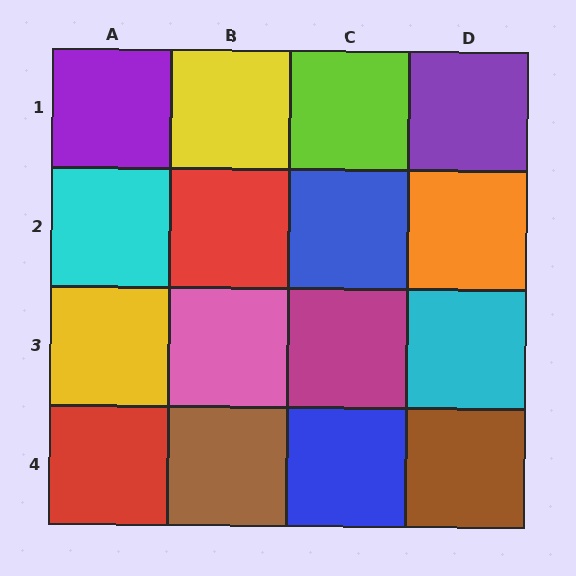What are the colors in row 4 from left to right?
Red, brown, blue, brown.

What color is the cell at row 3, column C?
Magenta.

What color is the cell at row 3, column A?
Yellow.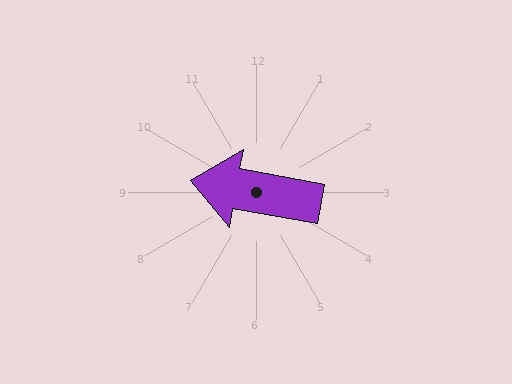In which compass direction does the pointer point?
West.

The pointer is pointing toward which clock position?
Roughly 9 o'clock.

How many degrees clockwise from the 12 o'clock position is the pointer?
Approximately 280 degrees.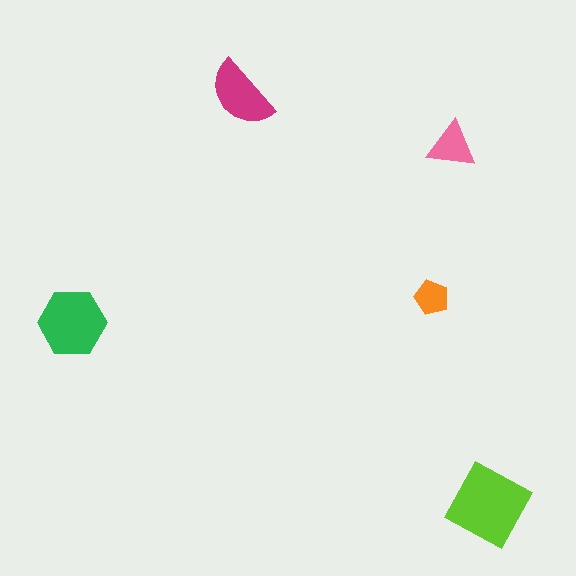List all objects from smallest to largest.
The orange pentagon, the pink triangle, the magenta semicircle, the green hexagon, the lime square.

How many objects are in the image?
There are 5 objects in the image.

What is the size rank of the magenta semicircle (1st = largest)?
3rd.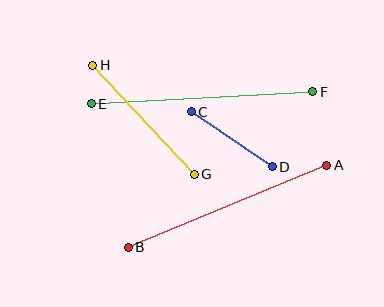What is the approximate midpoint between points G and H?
The midpoint is at approximately (144, 120) pixels.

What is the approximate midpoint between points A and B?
The midpoint is at approximately (227, 206) pixels.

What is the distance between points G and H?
The distance is approximately 149 pixels.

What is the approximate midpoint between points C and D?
The midpoint is at approximately (232, 139) pixels.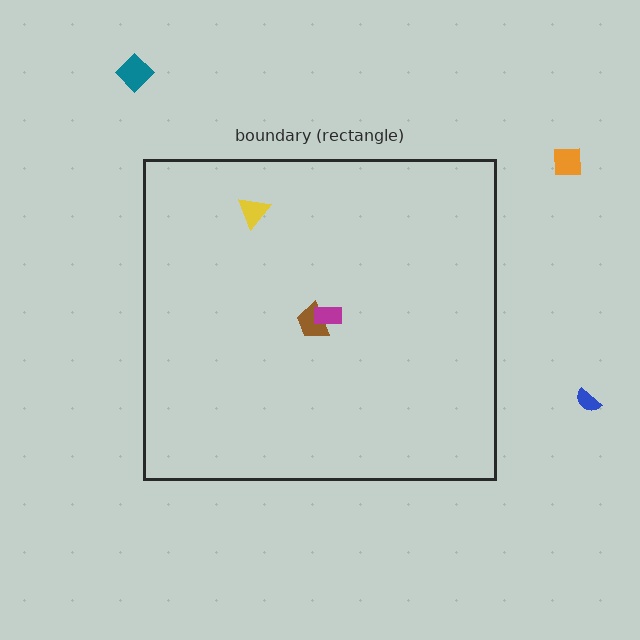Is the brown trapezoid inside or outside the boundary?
Inside.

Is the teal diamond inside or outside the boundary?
Outside.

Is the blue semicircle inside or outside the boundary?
Outside.